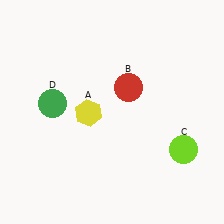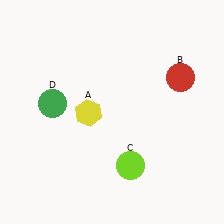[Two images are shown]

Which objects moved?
The objects that moved are: the red circle (B), the lime circle (C).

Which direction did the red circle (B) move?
The red circle (B) moved right.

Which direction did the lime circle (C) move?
The lime circle (C) moved left.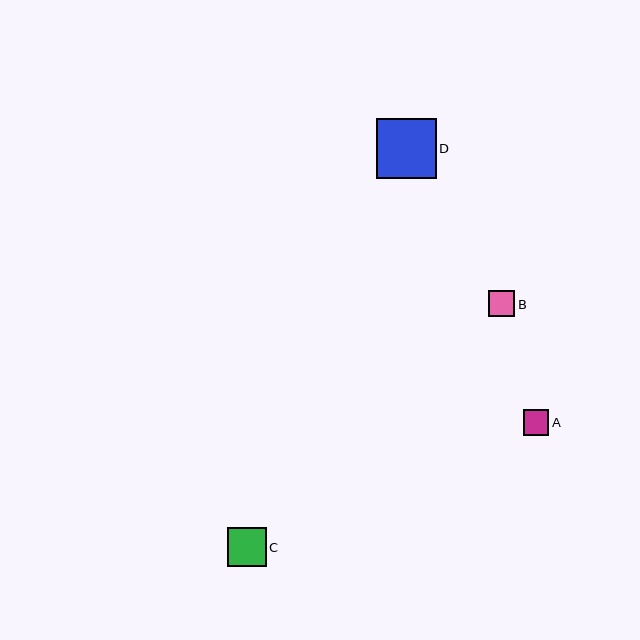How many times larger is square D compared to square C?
Square D is approximately 1.5 times the size of square C.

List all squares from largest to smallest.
From largest to smallest: D, C, B, A.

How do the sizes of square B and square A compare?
Square B and square A are approximately the same size.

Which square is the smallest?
Square A is the smallest with a size of approximately 25 pixels.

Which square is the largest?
Square D is the largest with a size of approximately 60 pixels.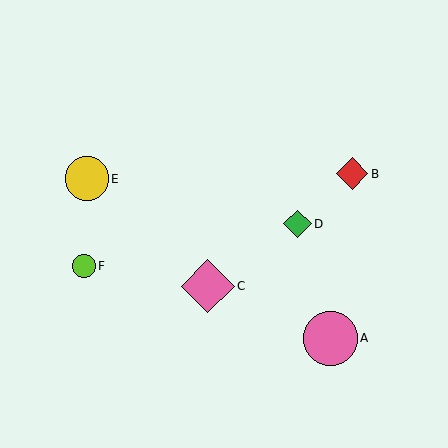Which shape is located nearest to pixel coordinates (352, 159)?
The red diamond (labeled B) at (352, 174) is nearest to that location.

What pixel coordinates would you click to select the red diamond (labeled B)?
Click at (352, 174) to select the red diamond B.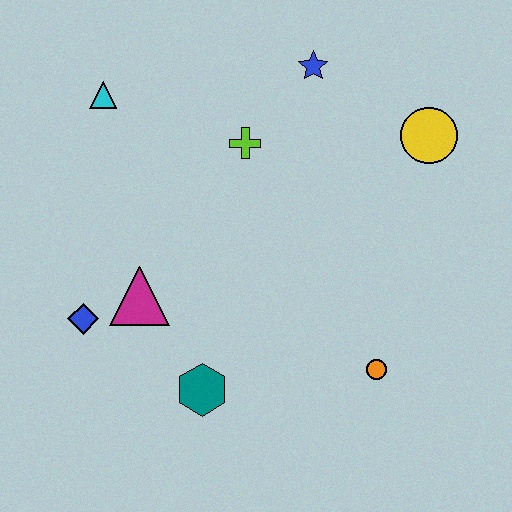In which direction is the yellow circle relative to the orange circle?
The yellow circle is above the orange circle.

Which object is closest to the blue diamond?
The magenta triangle is closest to the blue diamond.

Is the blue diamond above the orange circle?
Yes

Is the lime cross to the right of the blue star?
No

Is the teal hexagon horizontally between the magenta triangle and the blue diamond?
No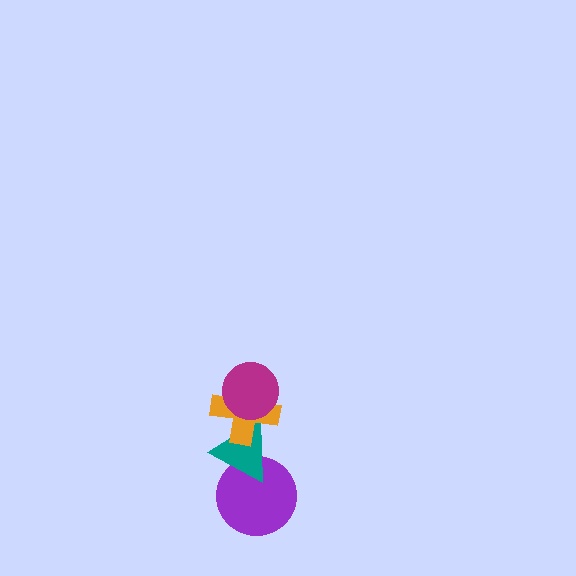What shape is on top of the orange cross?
The magenta circle is on top of the orange cross.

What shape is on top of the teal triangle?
The orange cross is on top of the teal triangle.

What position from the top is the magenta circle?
The magenta circle is 1st from the top.